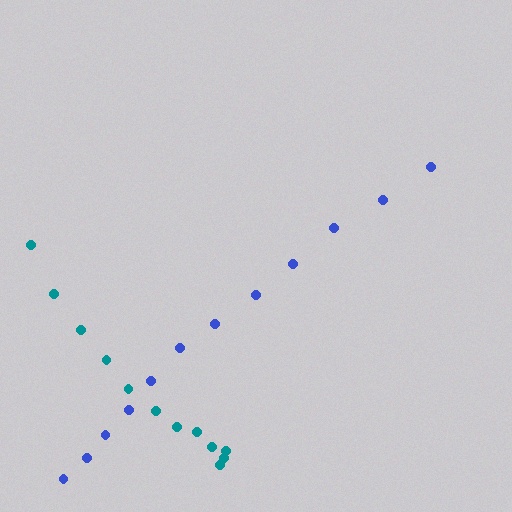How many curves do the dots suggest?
There are 2 distinct paths.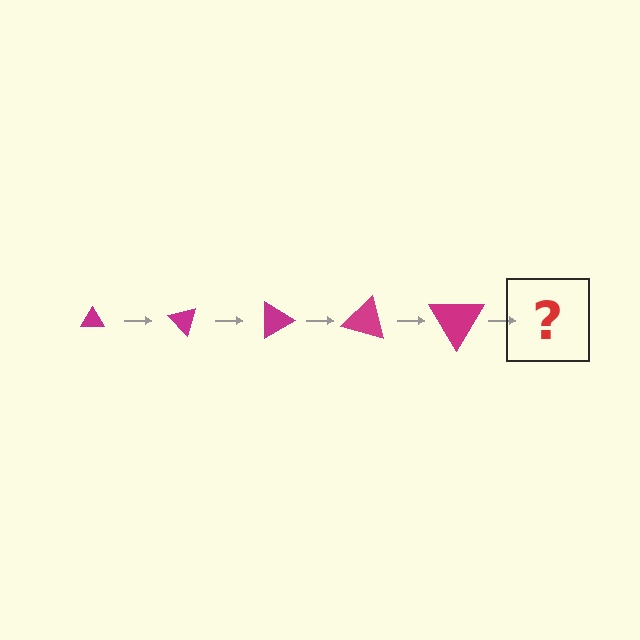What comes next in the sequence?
The next element should be a triangle, larger than the previous one and rotated 225 degrees from the start.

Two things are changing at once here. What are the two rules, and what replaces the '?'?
The two rules are that the triangle grows larger each step and it rotates 45 degrees each step. The '?' should be a triangle, larger than the previous one and rotated 225 degrees from the start.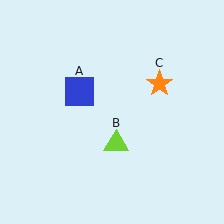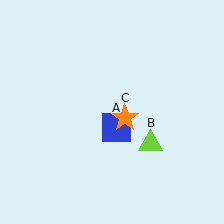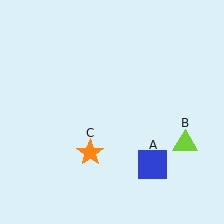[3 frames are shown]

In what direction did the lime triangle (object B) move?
The lime triangle (object B) moved right.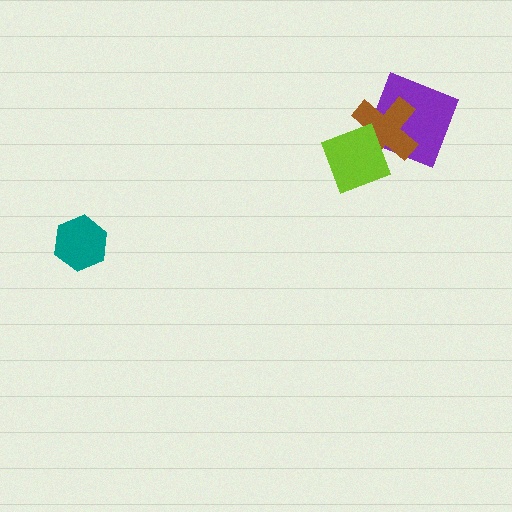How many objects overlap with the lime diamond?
1 object overlaps with the lime diamond.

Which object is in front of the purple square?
The brown cross is in front of the purple square.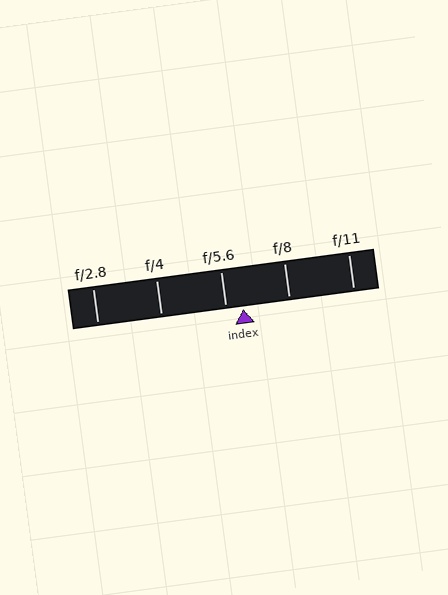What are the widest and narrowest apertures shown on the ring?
The widest aperture shown is f/2.8 and the narrowest is f/11.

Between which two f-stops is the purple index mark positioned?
The index mark is between f/5.6 and f/8.